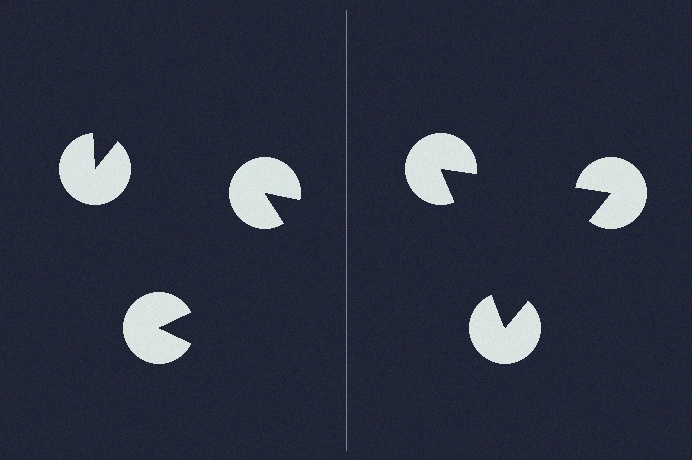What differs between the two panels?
The pac-man discs are positioned identically on both sides; only the wedge orientations differ. On the right they align to a triangle; on the left they are misaligned.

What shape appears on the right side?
An illusory triangle.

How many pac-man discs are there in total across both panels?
6 — 3 on each side.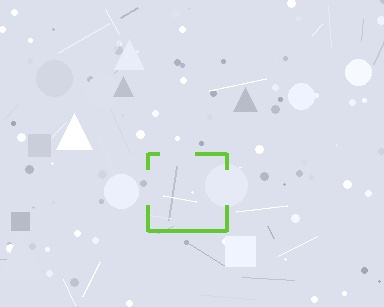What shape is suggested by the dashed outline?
The dashed outline suggests a square.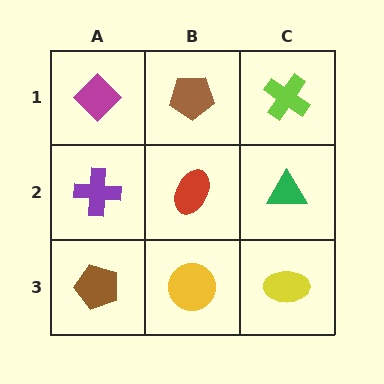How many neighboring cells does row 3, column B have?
3.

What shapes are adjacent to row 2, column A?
A magenta diamond (row 1, column A), a brown pentagon (row 3, column A), a red ellipse (row 2, column B).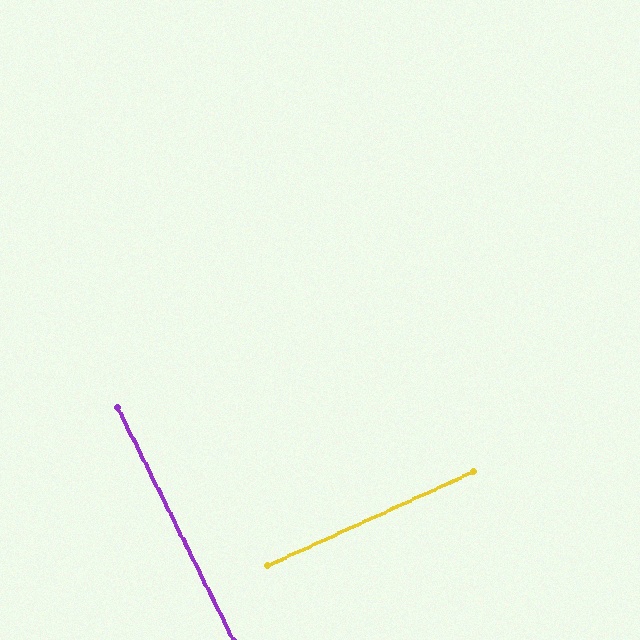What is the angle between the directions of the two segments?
Approximately 88 degrees.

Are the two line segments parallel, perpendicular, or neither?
Perpendicular — they meet at approximately 88°.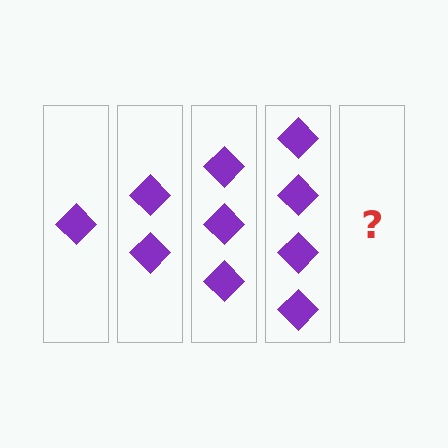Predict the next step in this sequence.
The next step is 5 diamonds.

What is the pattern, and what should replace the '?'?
The pattern is that each step adds one more diamond. The '?' should be 5 diamonds.